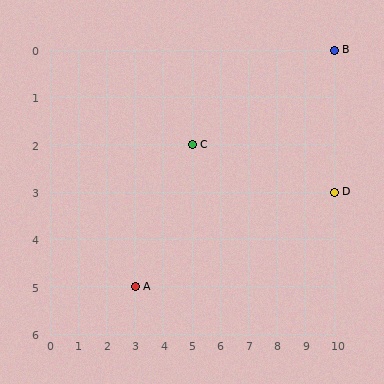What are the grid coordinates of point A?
Point A is at grid coordinates (3, 5).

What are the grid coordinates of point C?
Point C is at grid coordinates (5, 2).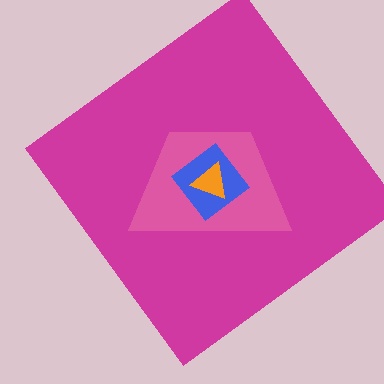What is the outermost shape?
The magenta diamond.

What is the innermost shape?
The orange triangle.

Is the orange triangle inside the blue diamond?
Yes.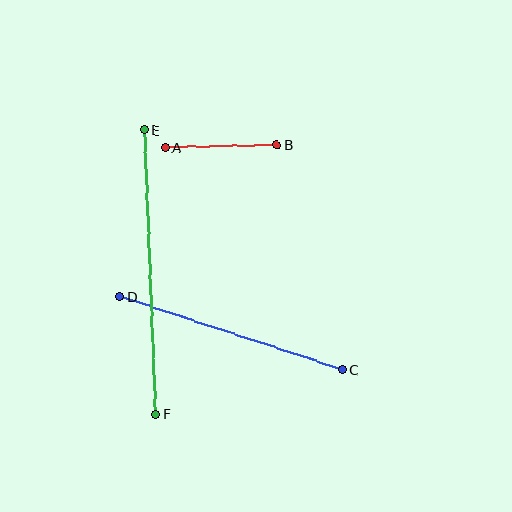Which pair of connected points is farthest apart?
Points E and F are farthest apart.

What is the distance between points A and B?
The distance is approximately 112 pixels.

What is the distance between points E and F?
The distance is approximately 284 pixels.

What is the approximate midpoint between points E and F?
The midpoint is at approximately (150, 272) pixels.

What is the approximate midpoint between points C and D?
The midpoint is at approximately (231, 333) pixels.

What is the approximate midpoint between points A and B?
The midpoint is at approximately (221, 146) pixels.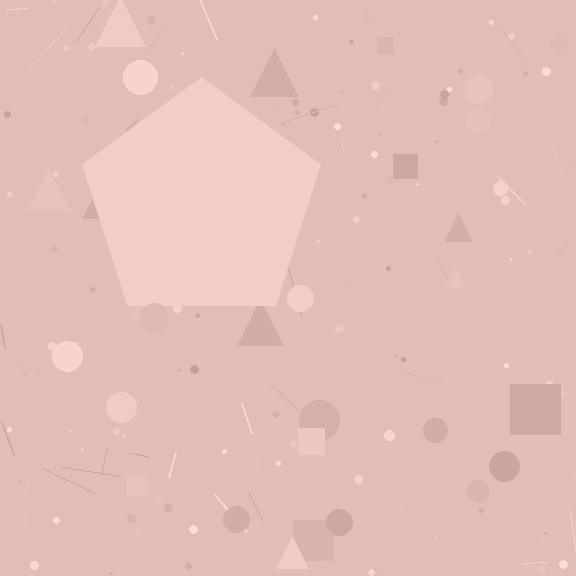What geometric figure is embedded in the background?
A pentagon is embedded in the background.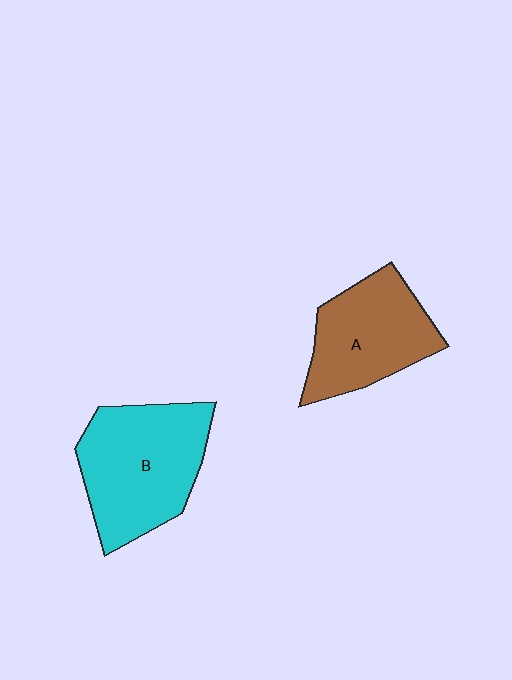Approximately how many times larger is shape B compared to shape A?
Approximately 1.2 times.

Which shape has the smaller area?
Shape A (brown).